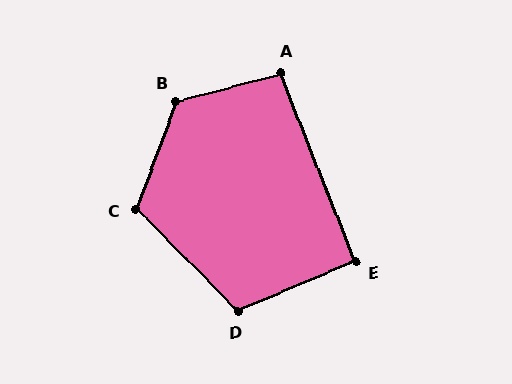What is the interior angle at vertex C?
Approximately 115 degrees (obtuse).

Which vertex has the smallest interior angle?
E, at approximately 92 degrees.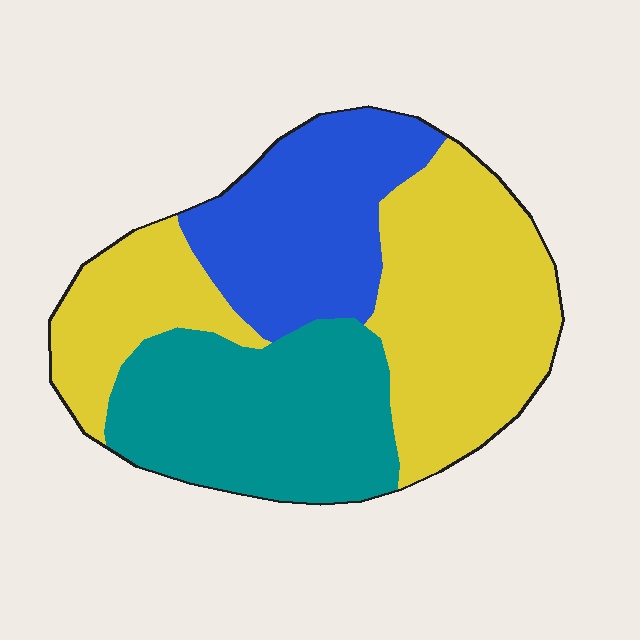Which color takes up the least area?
Blue, at roughly 25%.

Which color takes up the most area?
Yellow, at roughly 45%.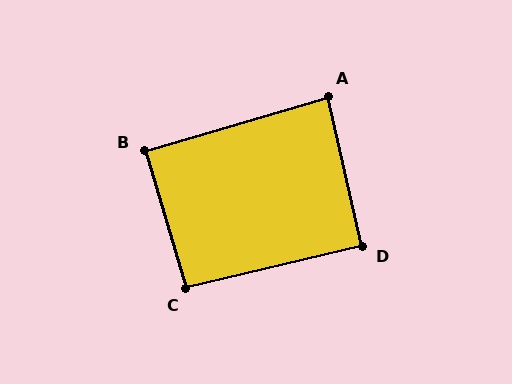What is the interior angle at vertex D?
Approximately 91 degrees (approximately right).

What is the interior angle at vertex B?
Approximately 89 degrees (approximately right).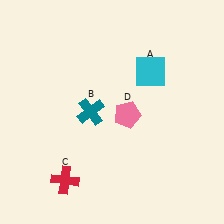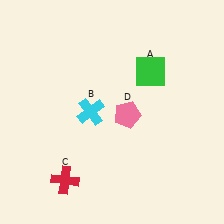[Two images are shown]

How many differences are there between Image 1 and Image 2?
There are 2 differences between the two images.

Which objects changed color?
A changed from cyan to green. B changed from teal to cyan.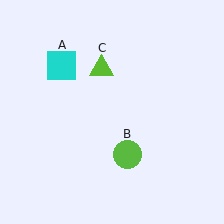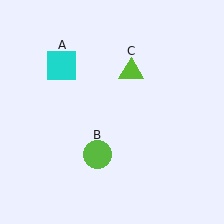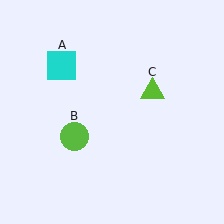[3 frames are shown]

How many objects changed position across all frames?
2 objects changed position: lime circle (object B), lime triangle (object C).